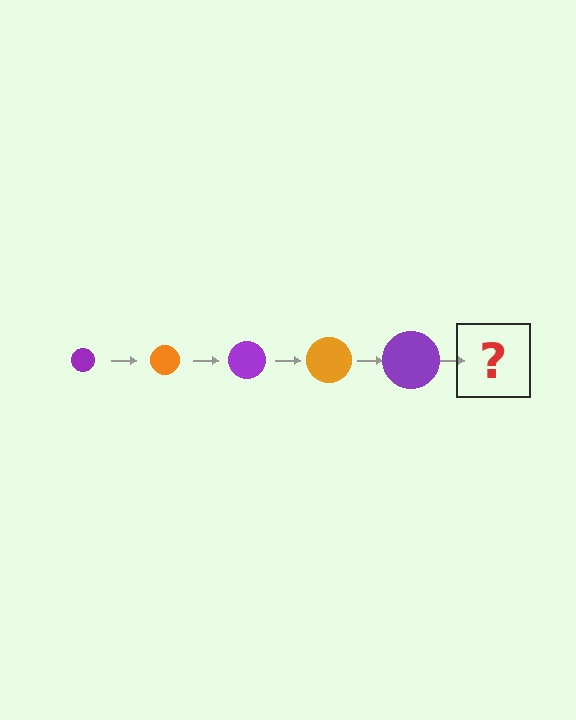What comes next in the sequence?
The next element should be an orange circle, larger than the previous one.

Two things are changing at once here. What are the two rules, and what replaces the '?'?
The two rules are that the circle grows larger each step and the color cycles through purple and orange. The '?' should be an orange circle, larger than the previous one.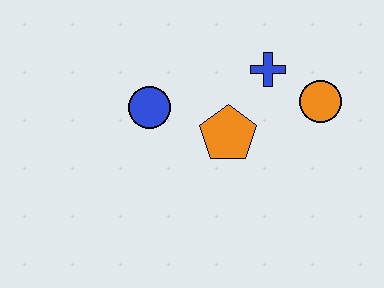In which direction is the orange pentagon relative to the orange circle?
The orange pentagon is to the left of the orange circle.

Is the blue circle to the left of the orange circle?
Yes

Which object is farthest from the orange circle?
The blue circle is farthest from the orange circle.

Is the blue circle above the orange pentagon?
Yes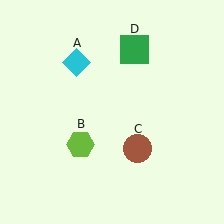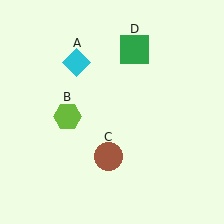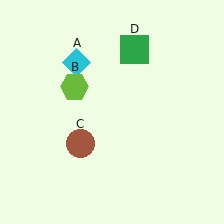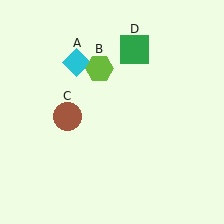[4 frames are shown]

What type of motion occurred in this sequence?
The lime hexagon (object B), brown circle (object C) rotated clockwise around the center of the scene.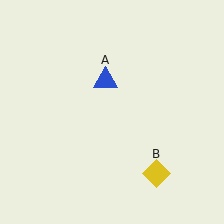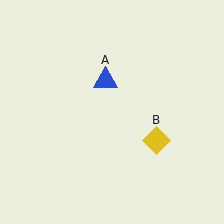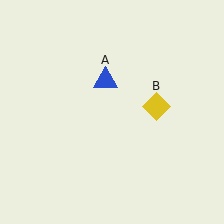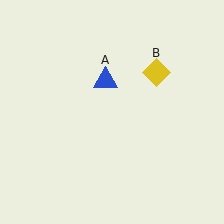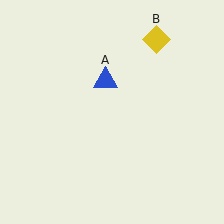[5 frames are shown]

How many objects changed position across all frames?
1 object changed position: yellow diamond (object B).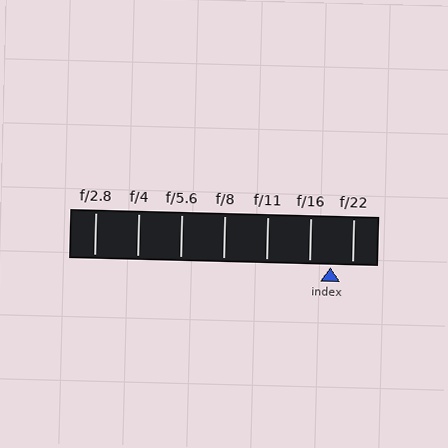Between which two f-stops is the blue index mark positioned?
The index mark is between f/16 and f/22.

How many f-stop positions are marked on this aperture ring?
There are 7 f-stop positions marked.